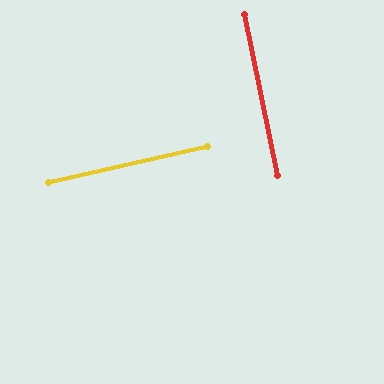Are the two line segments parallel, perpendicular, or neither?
Perpendicular — they meet at approximately 89°.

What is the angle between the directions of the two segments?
Approximately 89 degrees.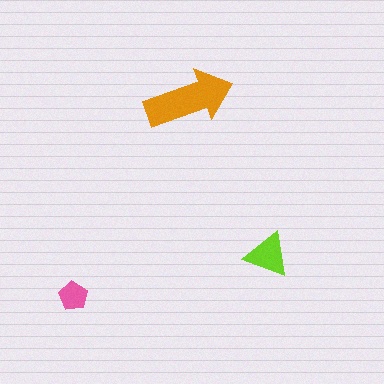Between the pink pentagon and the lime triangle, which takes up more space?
The lime triangle.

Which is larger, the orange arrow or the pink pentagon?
The orange arrow.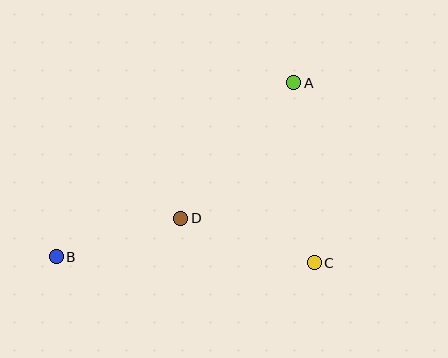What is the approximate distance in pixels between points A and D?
The distance between A and D is approximately 176 pixels.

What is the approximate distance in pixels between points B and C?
The distance between B and C is approximately 258 pixels.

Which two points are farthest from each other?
Points A and B are farthest from each other.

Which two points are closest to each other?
Points B and D are closest to each other.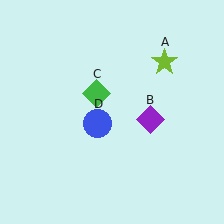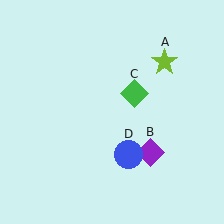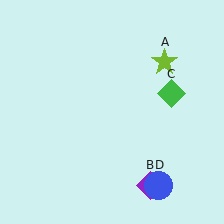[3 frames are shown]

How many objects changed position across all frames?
3 objects changed position: purple diamond (object B), green diamond (object C), blue circle (object D).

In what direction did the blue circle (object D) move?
The blue circle (object D) moved down and to the right.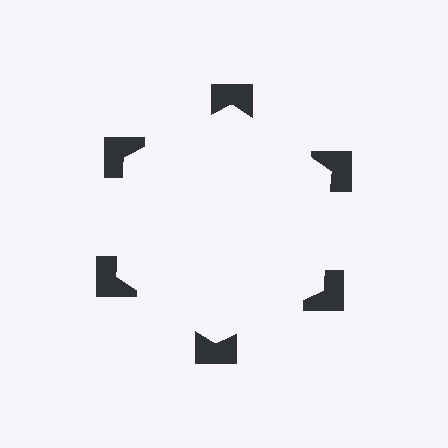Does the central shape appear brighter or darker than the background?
It typically appears slightly brighter than the background, even though no actual brightness change is drawn.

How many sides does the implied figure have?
6 sides.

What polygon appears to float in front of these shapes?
An illusory hexagon — its edges are inferred from the aligned wedge cuts in the notched squares, not physically drawn.